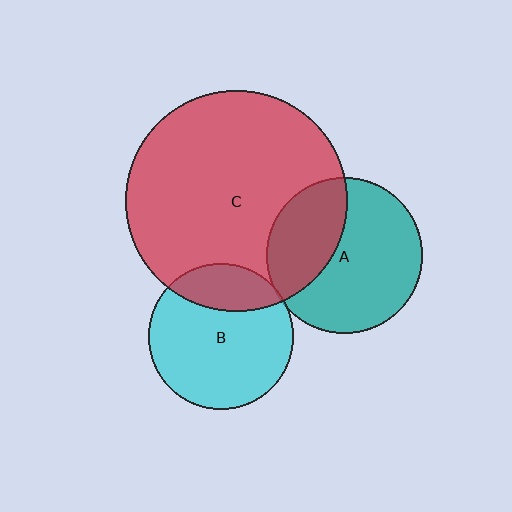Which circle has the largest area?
Circle C (red).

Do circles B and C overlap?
Yes.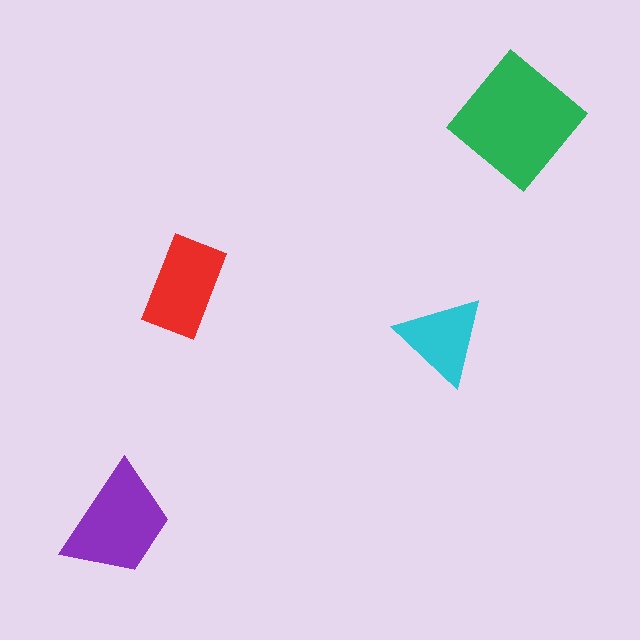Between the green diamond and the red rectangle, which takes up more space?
The green diamond.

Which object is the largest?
The green diamond.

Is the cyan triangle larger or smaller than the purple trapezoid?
Smaller.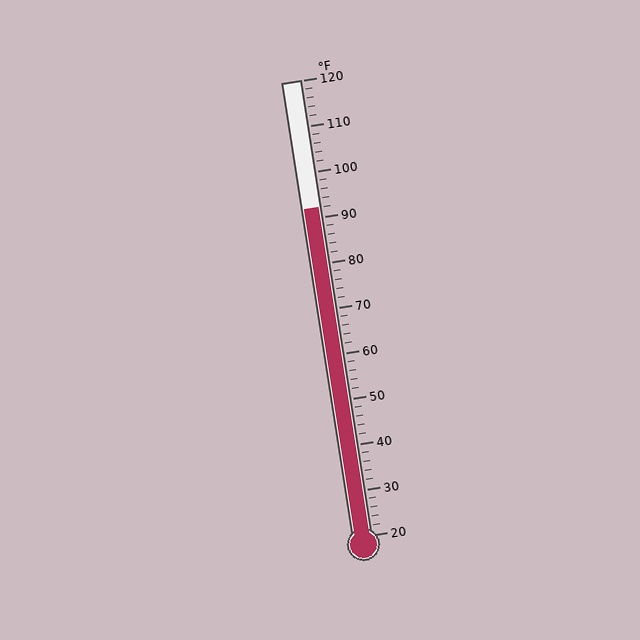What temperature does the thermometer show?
The thermometer shows approximately 92°F.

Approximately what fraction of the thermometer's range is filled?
The thermometer is filled to approximately 70% of its range.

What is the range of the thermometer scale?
The thermometer scale ranges from 20°F to 120°F.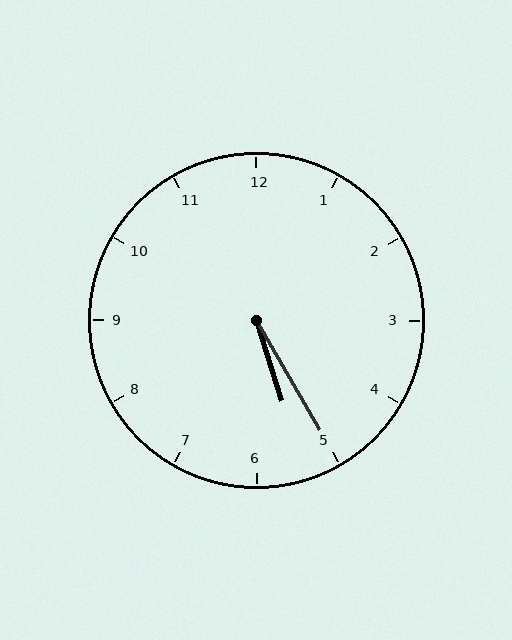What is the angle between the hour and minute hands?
Approximately 12 degrees.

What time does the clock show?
5:25.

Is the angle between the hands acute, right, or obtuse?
It is acute.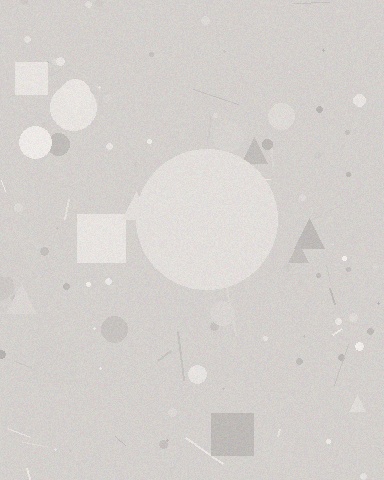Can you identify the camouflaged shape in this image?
The camouflaged shape is a circle.